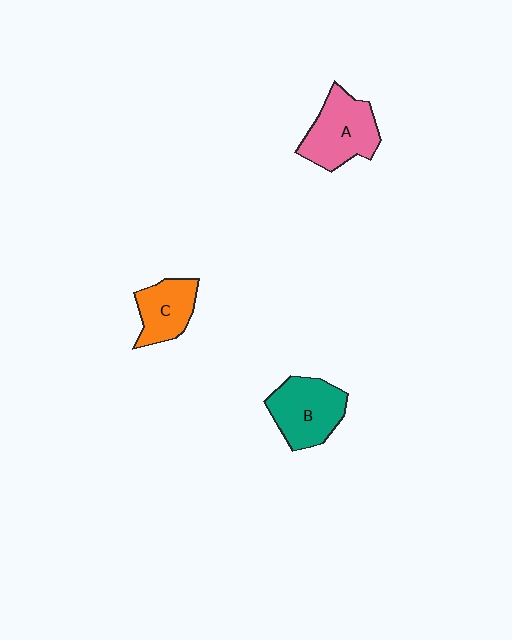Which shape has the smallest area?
Shape C (orange).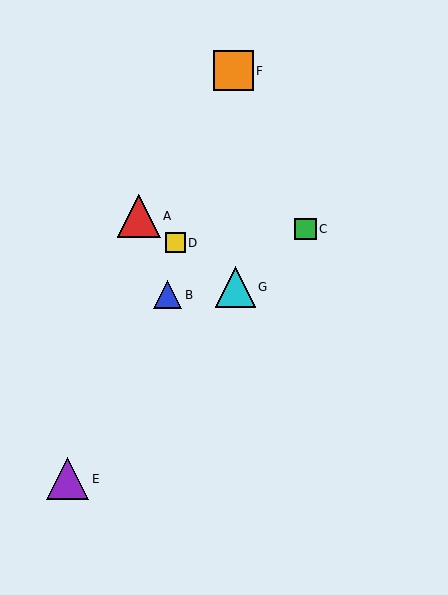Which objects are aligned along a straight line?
Objects A, D, G are aligned along a straight line.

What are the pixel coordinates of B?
Object B is at (167, 295).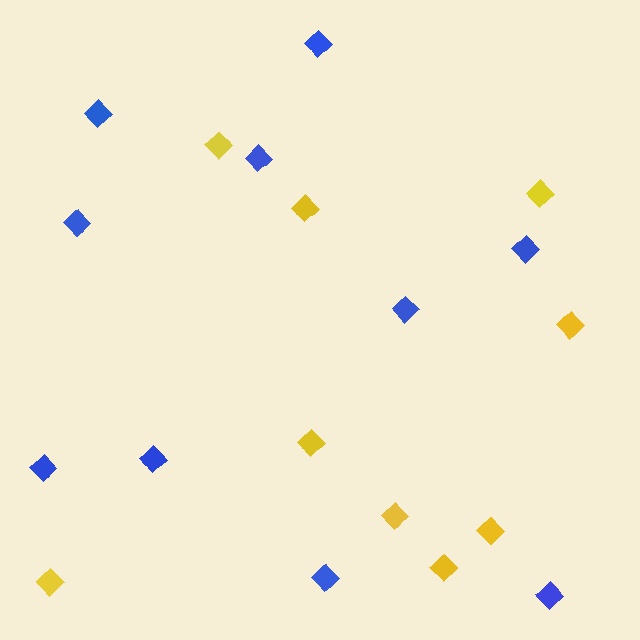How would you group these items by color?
There are 2 groups: one group of blue diamonds (10) and one group of yellow diamonds (9).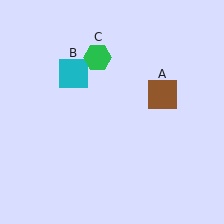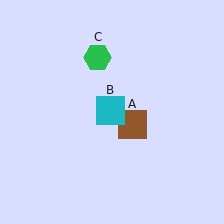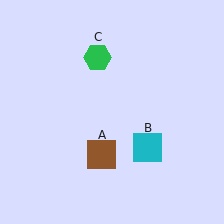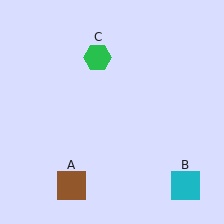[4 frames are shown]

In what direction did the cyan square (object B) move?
The cyan square (object B) moved down and to the right.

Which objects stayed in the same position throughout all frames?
Green hexagon (object C) remained stationary.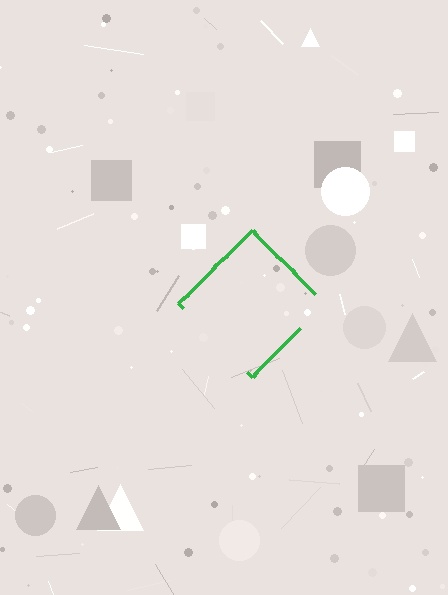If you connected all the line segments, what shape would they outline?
They would outline a diamond.